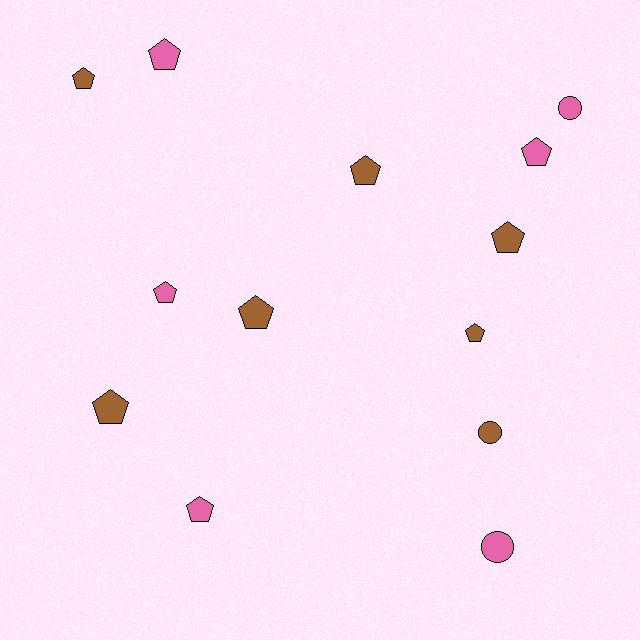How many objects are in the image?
There are 13 objects.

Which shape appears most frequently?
Pentagon, with 10 objects.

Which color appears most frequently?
Brown, with 7 objects.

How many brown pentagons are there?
There are 6 brown pentagons.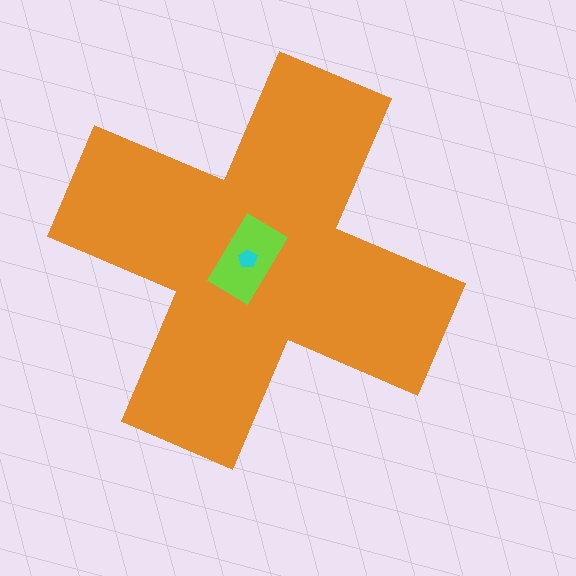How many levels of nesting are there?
3.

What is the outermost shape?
The orange cross.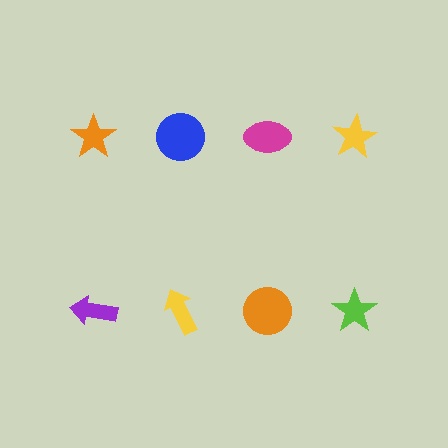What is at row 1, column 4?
A yellow star.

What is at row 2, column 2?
A yellow arrow.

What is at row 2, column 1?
A purple arrow.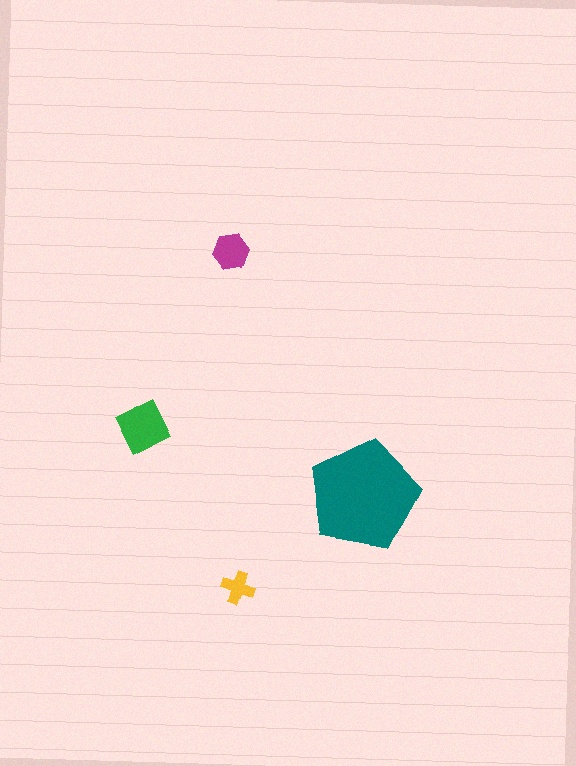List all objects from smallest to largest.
The yellow cross, the magenta hexagon, the green square, the teal pentagon.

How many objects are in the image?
There are 4 objects in the image.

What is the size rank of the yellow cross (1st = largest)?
4th.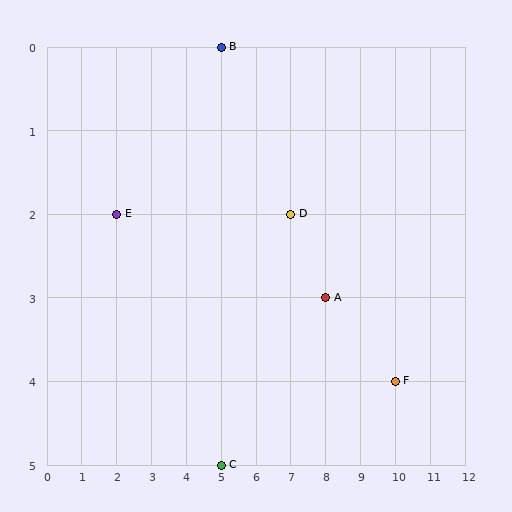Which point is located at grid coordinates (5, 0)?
Point B is at (5, 0).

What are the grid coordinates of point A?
Point A is at grid coordinates (8, 3).